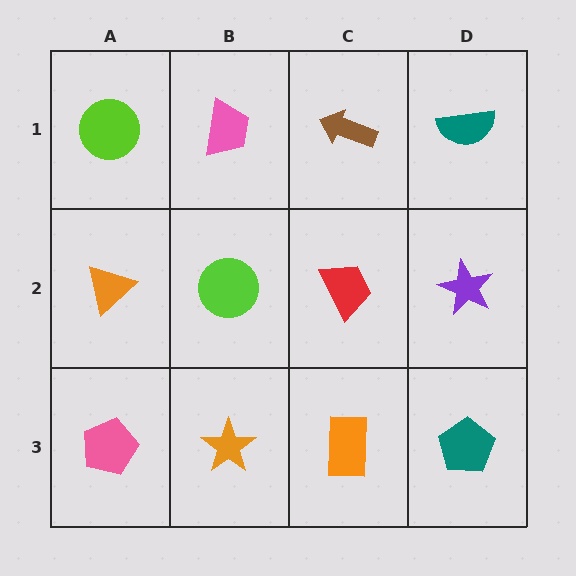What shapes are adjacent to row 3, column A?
An orange triangle (row 2, column A), an orange star (row 3, column B).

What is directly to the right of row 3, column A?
An orange star.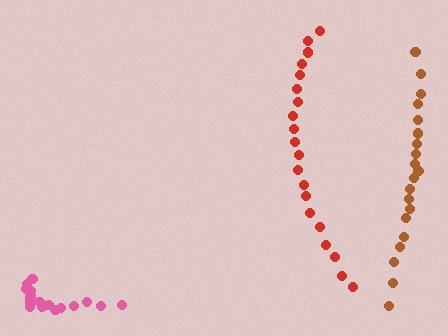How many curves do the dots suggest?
There are 3 distinct paths.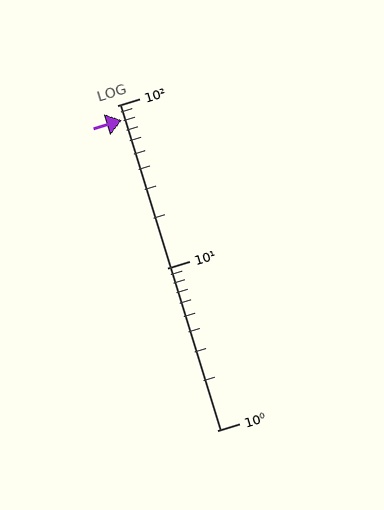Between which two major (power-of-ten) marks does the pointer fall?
The pointer is between 10 and 100.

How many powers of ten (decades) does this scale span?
The scale spans 2 decades, from 1 to 100.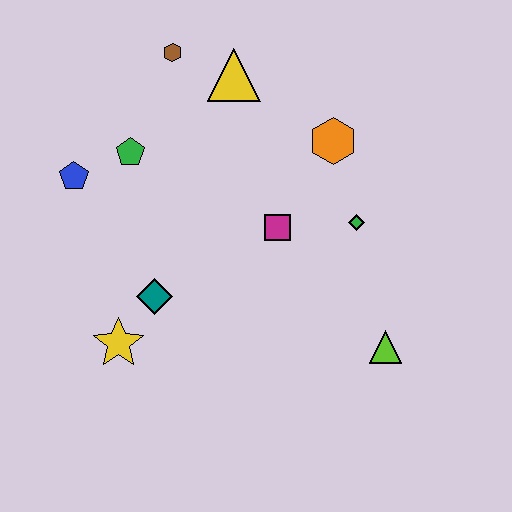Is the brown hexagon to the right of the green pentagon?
Yes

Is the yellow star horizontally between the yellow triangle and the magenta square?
No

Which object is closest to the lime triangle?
The green diamond is closest to the lime triangle.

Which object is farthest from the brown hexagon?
The lime triangle is farthest from the brown hexagon.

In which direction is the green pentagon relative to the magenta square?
The green pentagon is to the left of the magenta square.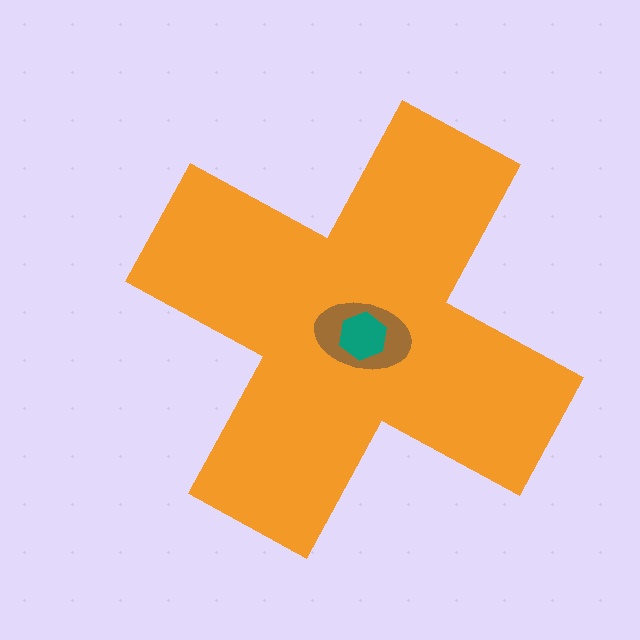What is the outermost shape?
The orange cross.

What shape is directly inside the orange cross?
The brown ellipse.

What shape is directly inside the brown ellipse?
The teal hexagon.